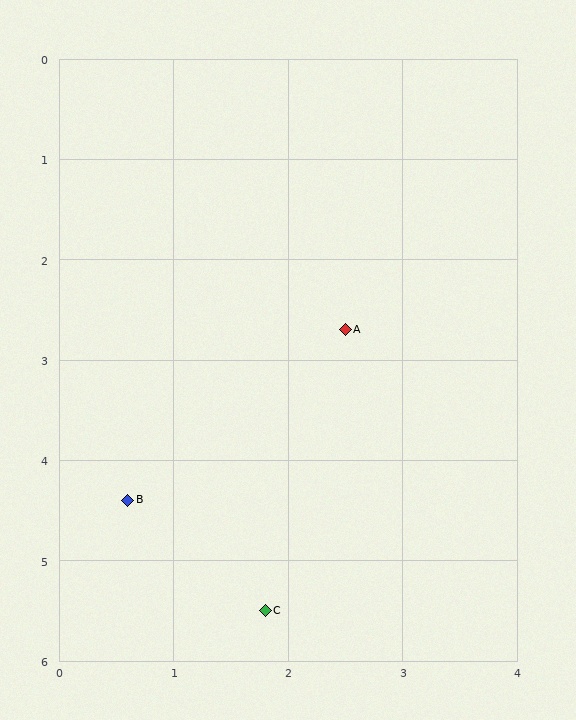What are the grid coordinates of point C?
Point C is at approximately (1.8, 5.5).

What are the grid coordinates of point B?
Point B is at approximately (0.6, 4.4).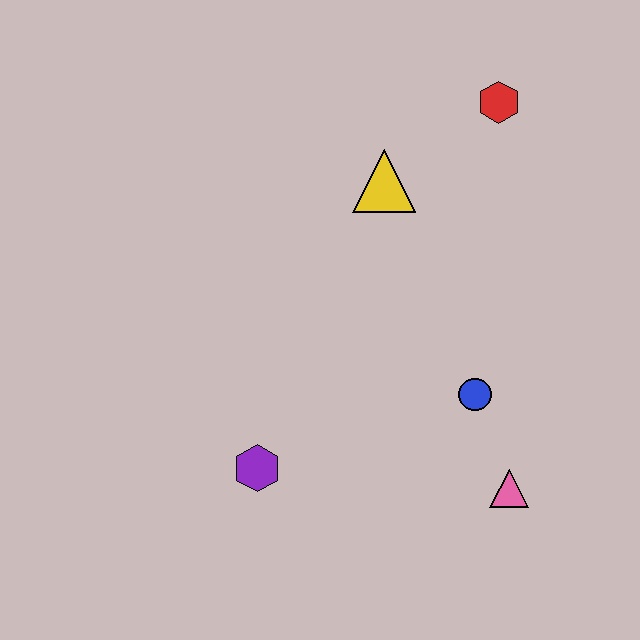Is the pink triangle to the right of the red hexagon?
Yes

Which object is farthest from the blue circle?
The red hexagon is farthest from the blue circle.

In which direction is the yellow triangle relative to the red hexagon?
The yellow triangle is to the left of the red hexagon.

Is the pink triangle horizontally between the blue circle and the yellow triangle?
No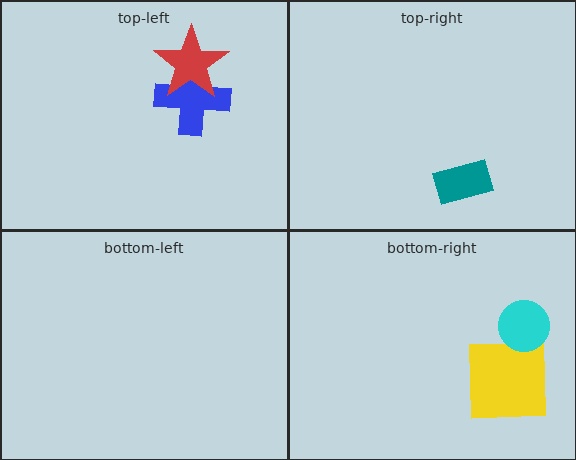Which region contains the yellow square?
The bottom-right region.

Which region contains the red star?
The top-left region.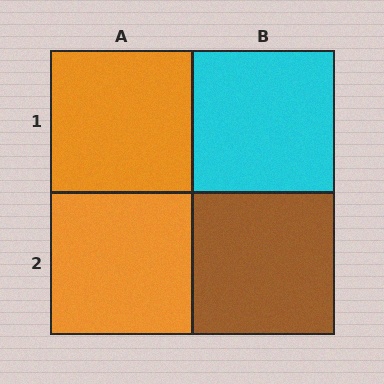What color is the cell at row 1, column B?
Cyan.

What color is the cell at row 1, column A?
Orange.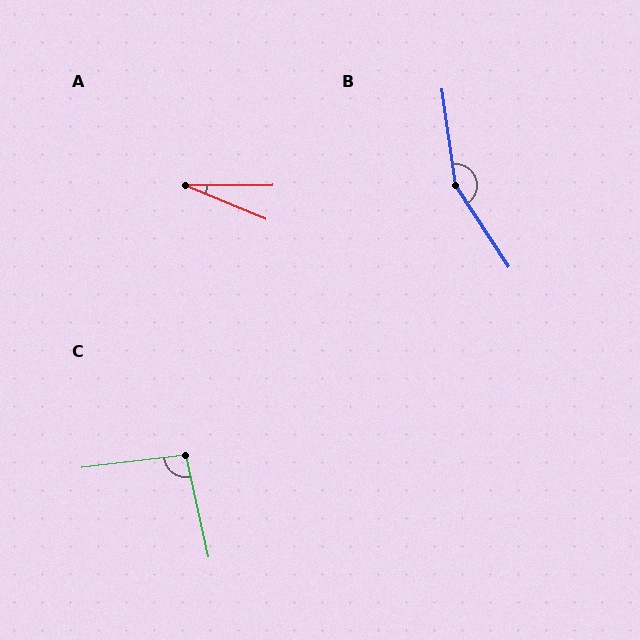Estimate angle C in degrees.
Approximately 95 degrees.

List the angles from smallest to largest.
A (24°), C (95°), B (155°).